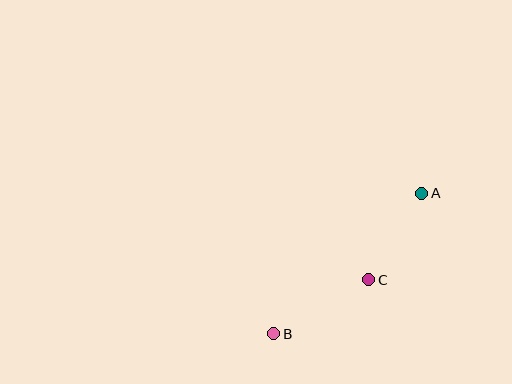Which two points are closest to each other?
Points A and C are closest to each other.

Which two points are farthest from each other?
Points A and B are farthest from each other.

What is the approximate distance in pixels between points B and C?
The distance between B and C is approximately 109 pixels.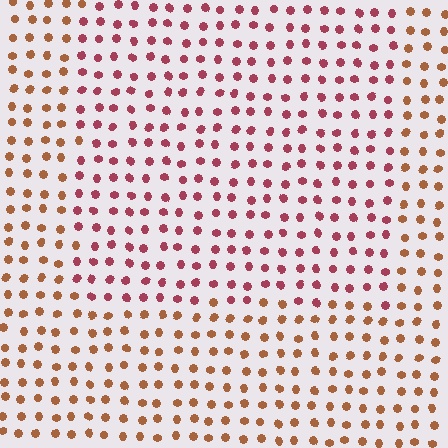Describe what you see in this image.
The image is filled with small brown elements in a uniform arrangement. A rectangle-shaped region is visible where the elements are tinted to a slightly different hue, forming a subtle color boundary.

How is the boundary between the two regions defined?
The boundary is defined purely by a slight shift in hue (about 37 degrees). Spacing, size, and orientation are identical on both sides.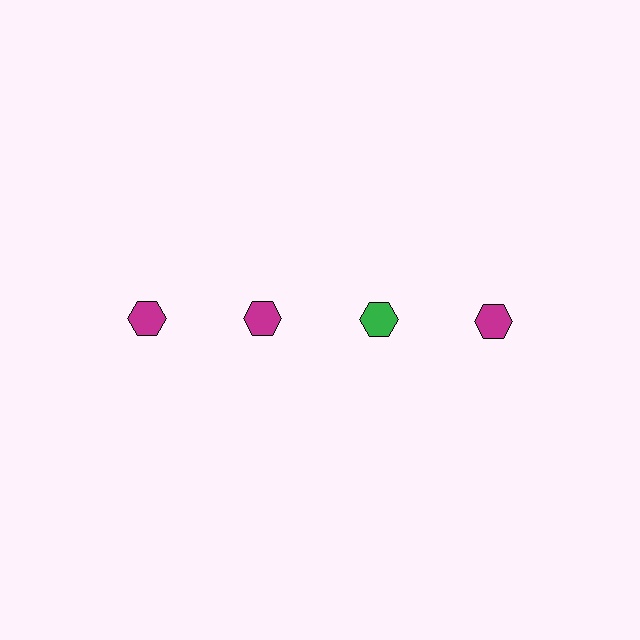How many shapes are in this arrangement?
There are 4 shapes arranged in a grid pattern.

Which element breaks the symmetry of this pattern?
The green hexagon in the top row, center column breaks the symmetry. All other shapes are magenta hexagons.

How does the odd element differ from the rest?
It has a different color: green instead of magenta.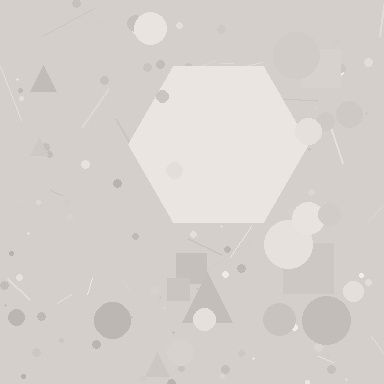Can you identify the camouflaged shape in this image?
The camouflaged shape is a hexagon.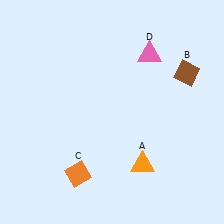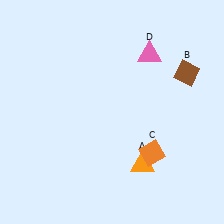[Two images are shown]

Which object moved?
The orange diamond (C) moved right.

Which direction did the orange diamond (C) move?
The orange diamond (C) moved right.